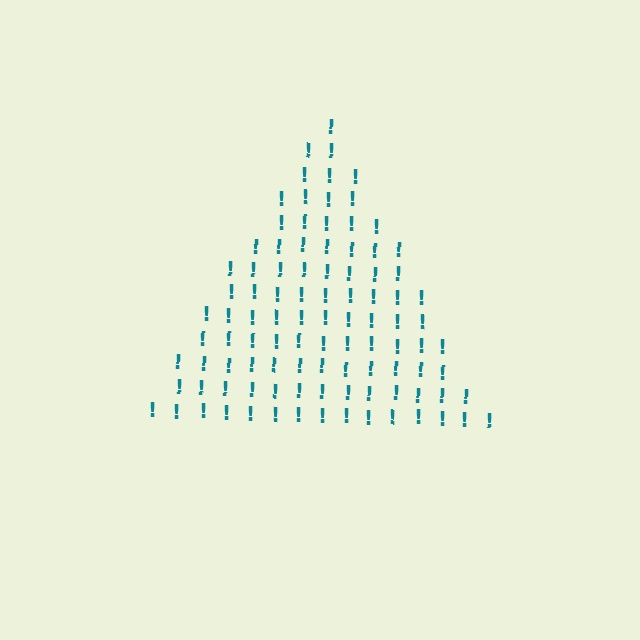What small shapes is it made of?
It is made of small exclamation marks.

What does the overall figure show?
The overall figure shows a triangle.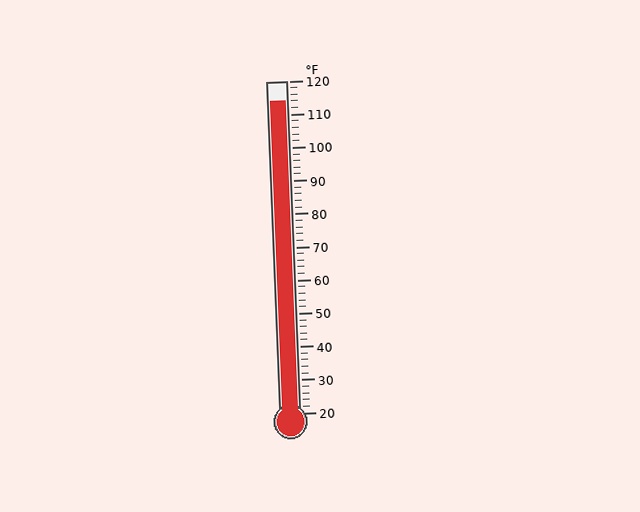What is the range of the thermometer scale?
The thermometer scale ranges from 20°F to 120°F.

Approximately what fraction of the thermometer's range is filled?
The thermometer is filled to approximately 95% of its range.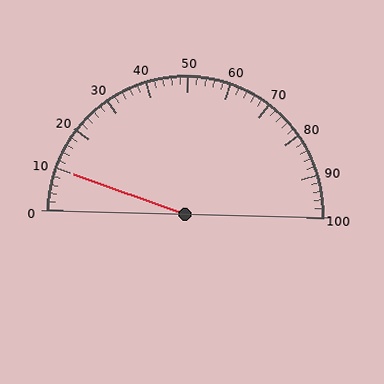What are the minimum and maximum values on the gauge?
The gauge ranges from 0 to 100.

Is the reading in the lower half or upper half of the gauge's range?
The reading is in the lower half of the range (0 to 100).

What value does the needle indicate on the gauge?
The needle indicates approximately 10.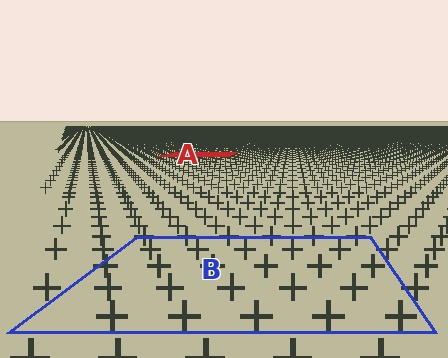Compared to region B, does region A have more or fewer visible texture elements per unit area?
Region A has more texture elements per unit area — they are packed more densely because it is farther away.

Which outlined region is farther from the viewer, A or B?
Region A is farther from the viewer — the texture elements inside it appear smaller and more densely packed.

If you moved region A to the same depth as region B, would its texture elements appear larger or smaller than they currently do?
They would appear larger. At a closer depth, the same texture elements are projected at a bigger on-screen size.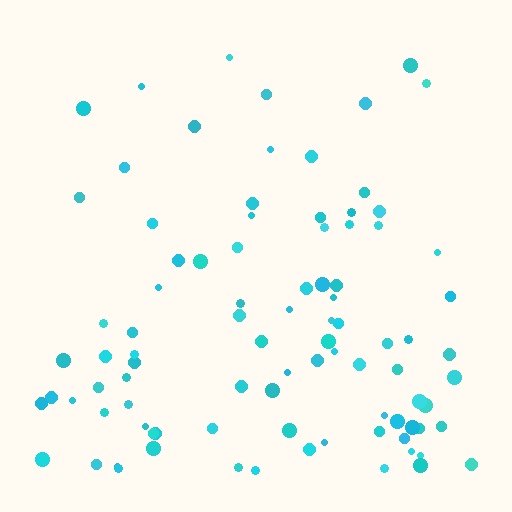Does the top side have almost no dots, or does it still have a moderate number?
Still a moderate number, just noticeably fewer than the bottom.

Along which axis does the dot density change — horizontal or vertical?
Vertical.